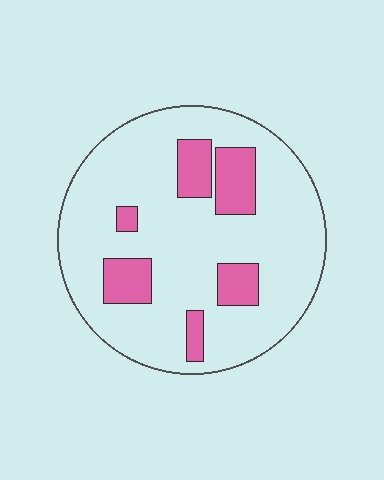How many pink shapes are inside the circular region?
6.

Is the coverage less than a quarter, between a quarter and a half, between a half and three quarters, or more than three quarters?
Less than a quarter.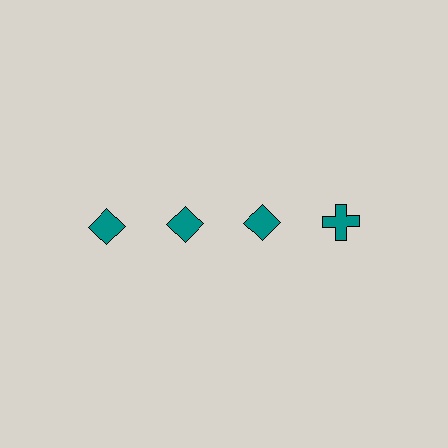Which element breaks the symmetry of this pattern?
The teal cross in the top row, second from right column breaks the symmetry. All other shapes are teal diamonds.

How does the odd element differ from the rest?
It has a different shape: cross instead of diamond.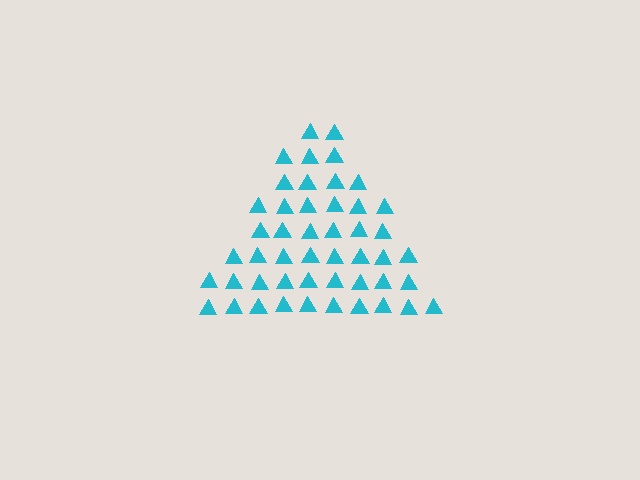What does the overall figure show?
The overall figure shows a triangle.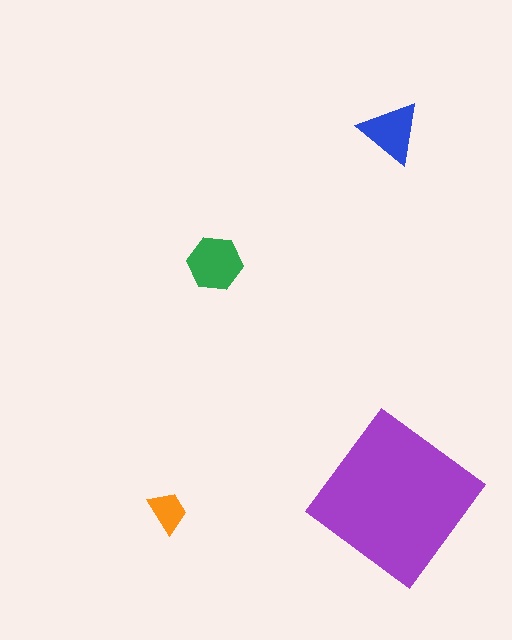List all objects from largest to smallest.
The purple diamond, the green hexagon, the blue triangle, the orange trapezoid.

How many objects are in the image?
There are 4 objects in the image.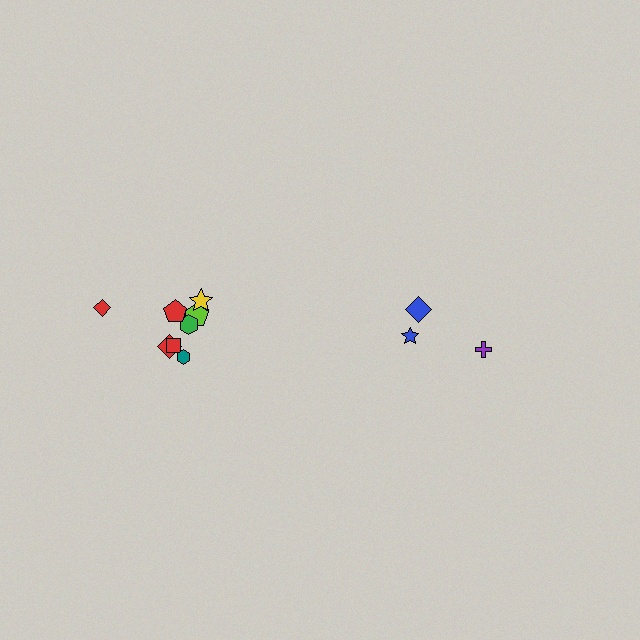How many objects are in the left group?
There are 8 objects.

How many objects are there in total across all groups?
There are 11 objects.